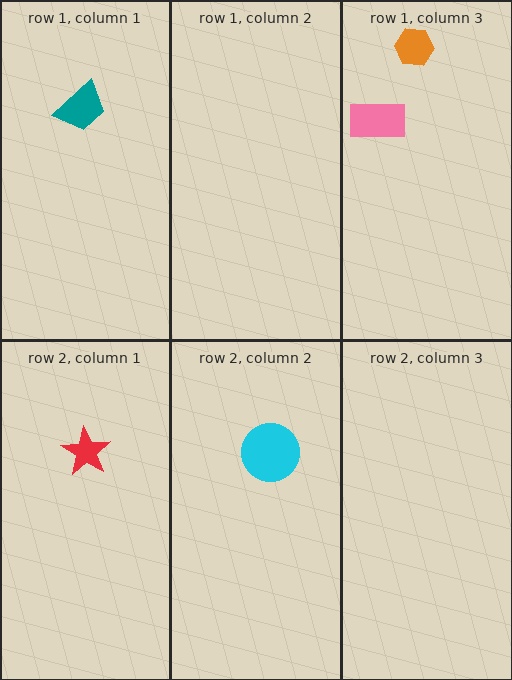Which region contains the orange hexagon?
The row 1, column 3 region.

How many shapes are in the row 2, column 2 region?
1.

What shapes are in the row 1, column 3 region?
The pink rectangle, the orange hexagon.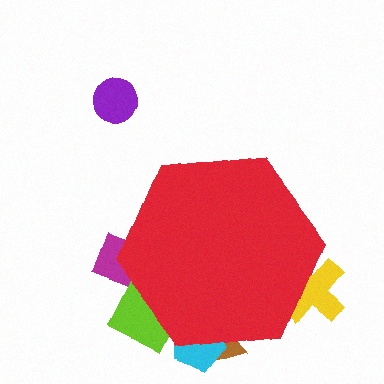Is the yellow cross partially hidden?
Yes, the yellow cross is partially hidden behind the red hexagon.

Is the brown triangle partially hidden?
Yes, the brown triangle is partially hidden behind the red hexagon.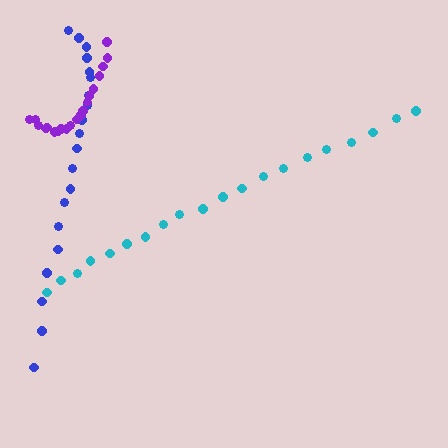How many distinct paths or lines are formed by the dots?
There are 3 distinct paths.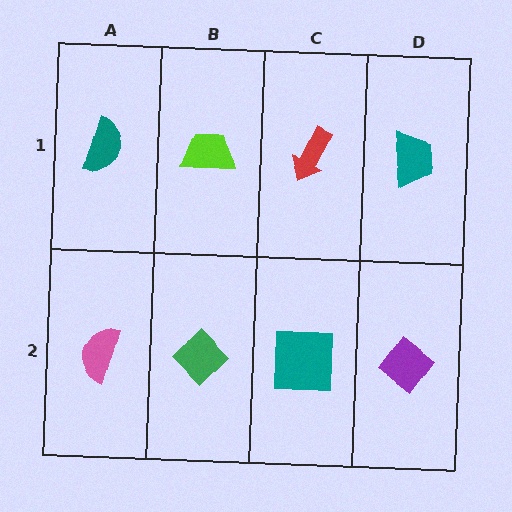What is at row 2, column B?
A green diamond.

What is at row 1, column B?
A lime trapezoid.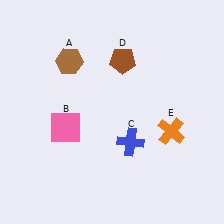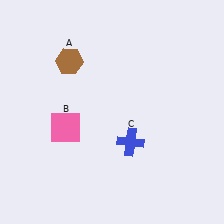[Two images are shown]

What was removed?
The orange cross (E), the brown pentagon (D) were removed in Image 2.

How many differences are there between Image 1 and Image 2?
There are 2 differences between the two images.